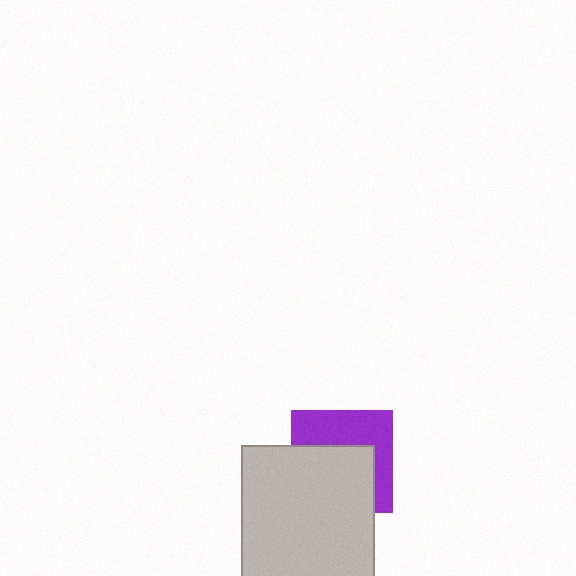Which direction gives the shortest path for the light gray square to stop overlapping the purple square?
Moving down gives the shortest separation.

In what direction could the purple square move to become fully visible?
The purple square could move up. That would shift it out from behind the light gray square entirely.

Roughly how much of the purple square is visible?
About half of it is visible (roughly 46%).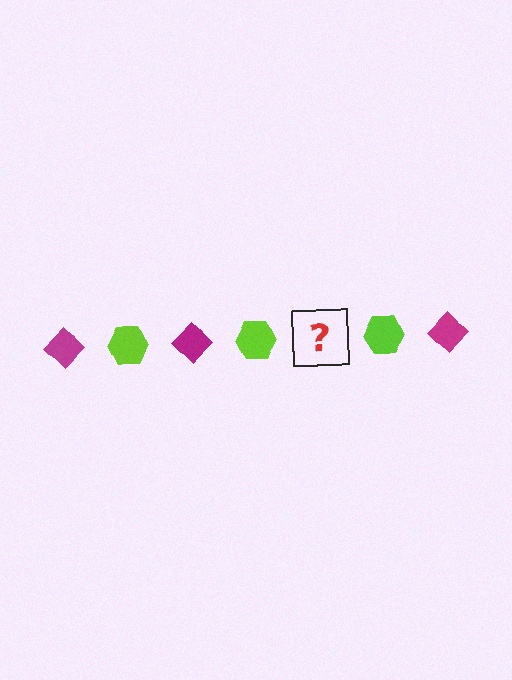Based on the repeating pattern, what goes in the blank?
The blank should be a magenta diamond.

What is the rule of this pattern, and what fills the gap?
The rule is that the pattern alternates between magenta diamond and lime hexagon. The gap should be filled with a magenta diamond.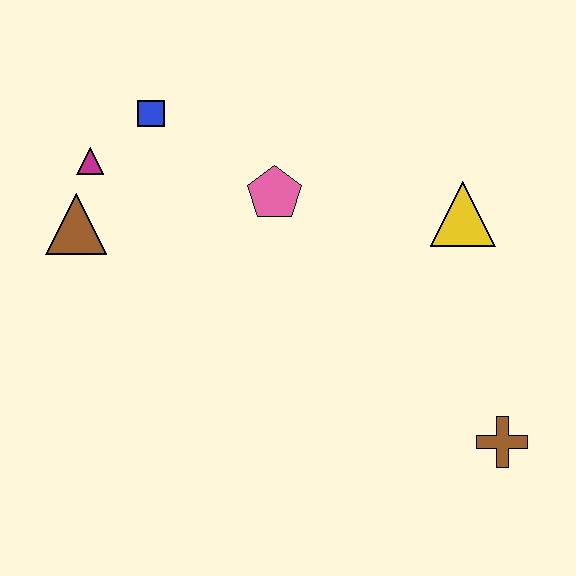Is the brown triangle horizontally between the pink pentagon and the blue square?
No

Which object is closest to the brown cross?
The yellow triangle is closest to the brown cross.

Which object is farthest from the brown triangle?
The brown cross is farthest from the brown triangle.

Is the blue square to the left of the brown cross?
Yes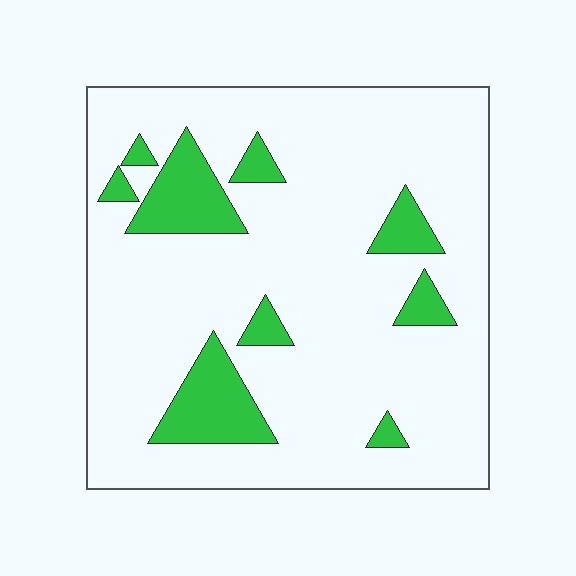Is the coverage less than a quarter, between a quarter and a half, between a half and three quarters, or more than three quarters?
Less than a quarter.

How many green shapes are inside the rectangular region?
9.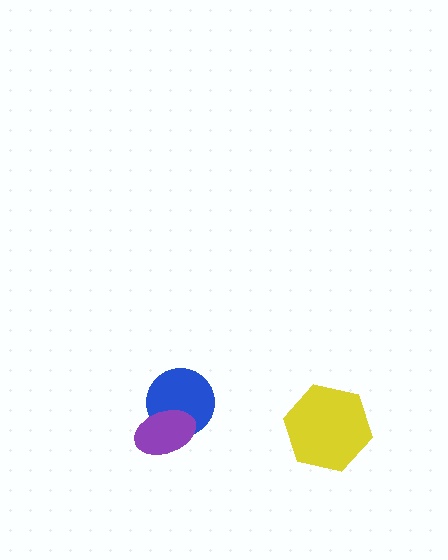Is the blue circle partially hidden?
Yes, it is partially covered by another shape.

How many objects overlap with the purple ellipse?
1 object overlaps with the purple ellipse.